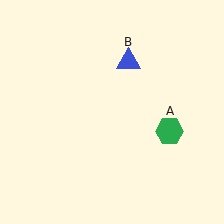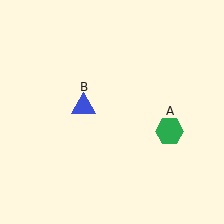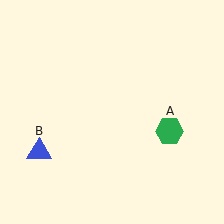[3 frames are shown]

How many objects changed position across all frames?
1 object changed position: blue triangle (object B).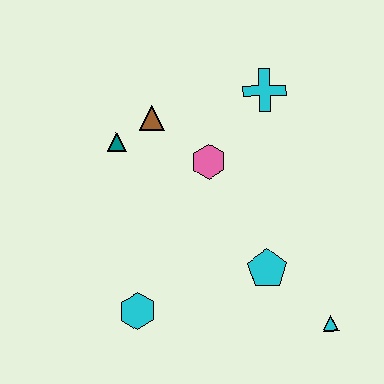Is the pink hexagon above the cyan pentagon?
Yes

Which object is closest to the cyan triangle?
The cyan pentagon is closest to the cyan triangle.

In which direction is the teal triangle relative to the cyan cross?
The teal triangle is to the left of the cyan cross.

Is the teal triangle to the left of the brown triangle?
Yes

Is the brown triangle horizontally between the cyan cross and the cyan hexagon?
Yes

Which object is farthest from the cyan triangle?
The teal triangle is farthest from the cyan triangle.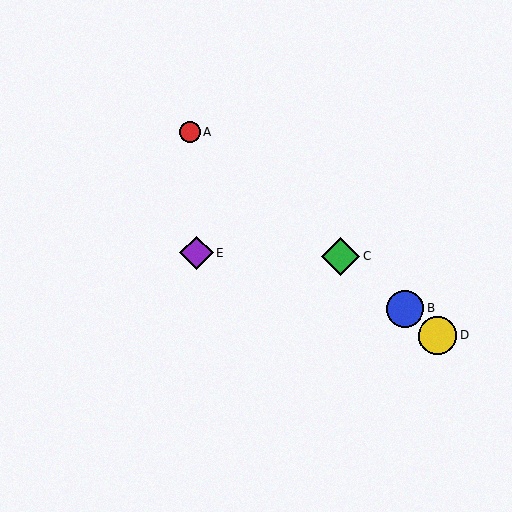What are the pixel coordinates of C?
Object C is at (341, 256).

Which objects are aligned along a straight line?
Objects A, B, C, D are aligned along a straight line.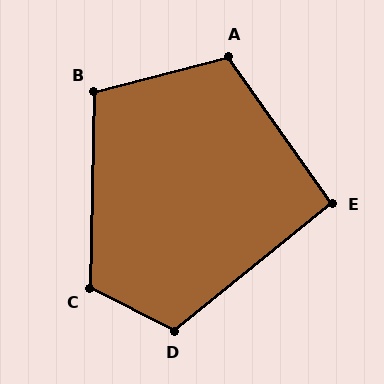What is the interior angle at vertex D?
Approximately 114 degrees (obtuse).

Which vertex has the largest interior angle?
C, at approximately 116 degrees.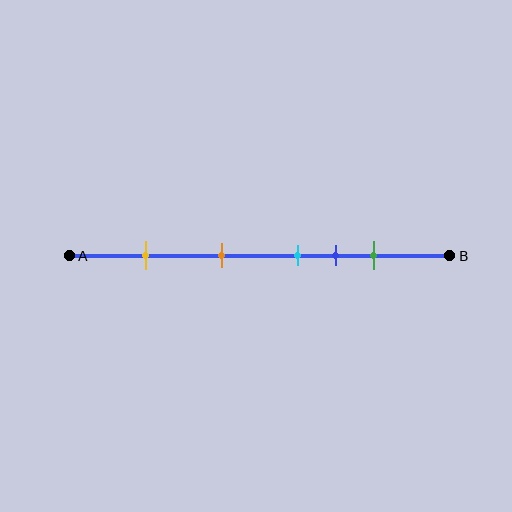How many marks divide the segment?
There are 5 marks dividing the segment.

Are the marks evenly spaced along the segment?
No, the marks are not evenly spaced.